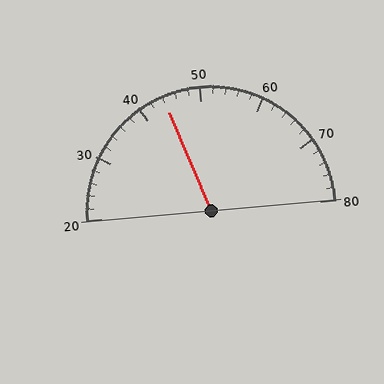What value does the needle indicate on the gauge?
The needle indicates approximately 44.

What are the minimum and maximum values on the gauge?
The gauge ranges from 20 to 80.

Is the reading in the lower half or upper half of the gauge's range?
The reading is in the lower half of the range (20 to 80).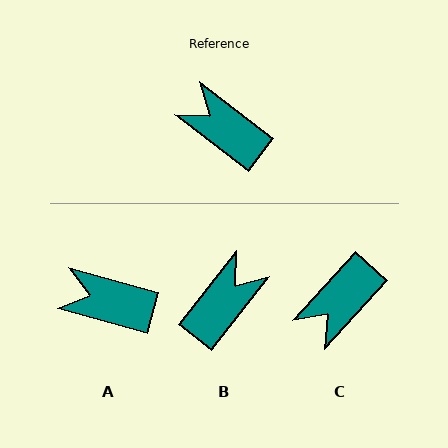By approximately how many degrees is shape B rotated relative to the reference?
Approximately 91 degrees clockwise.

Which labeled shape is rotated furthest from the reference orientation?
B, about 91 degrees away.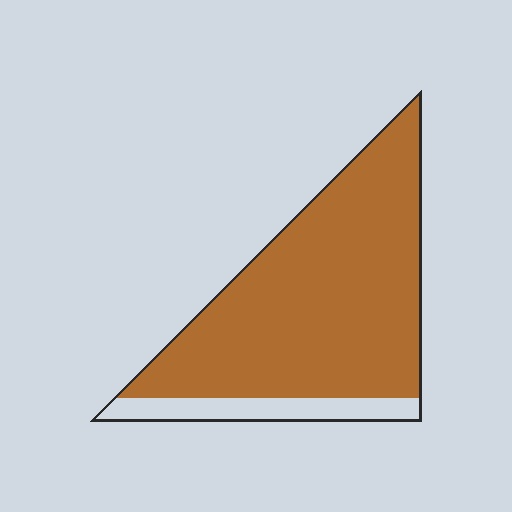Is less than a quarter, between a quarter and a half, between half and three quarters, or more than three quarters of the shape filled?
More than three quarters.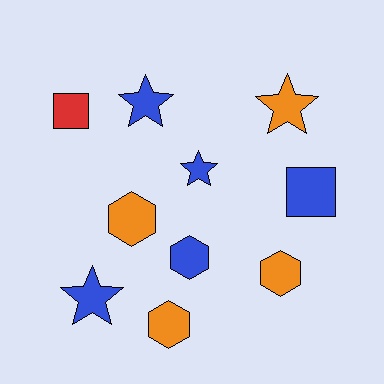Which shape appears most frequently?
Hexagon, with 4 objects.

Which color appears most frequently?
Blue, with 5 objects.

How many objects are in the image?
There are 10 objects.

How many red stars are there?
There are no red stars.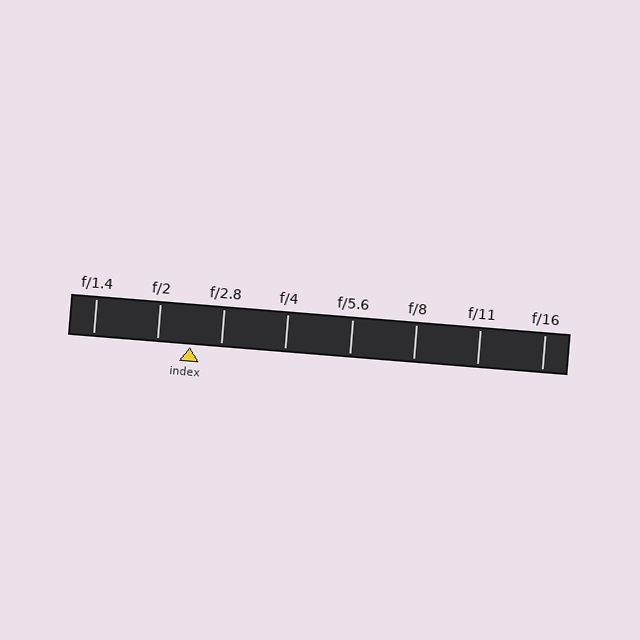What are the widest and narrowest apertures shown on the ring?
The widest aperture shown is f/1.4 and the narrowest is f/16.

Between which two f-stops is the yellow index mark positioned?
The index mark is between f/2 and f/2.8.